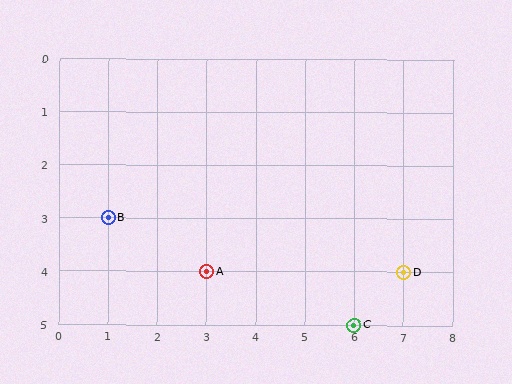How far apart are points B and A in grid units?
Points B and A are 2 columns and 1 row apart (about 2.2 grid units diagonally).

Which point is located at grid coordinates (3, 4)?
Point A is at (3, 4).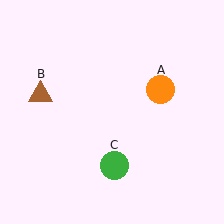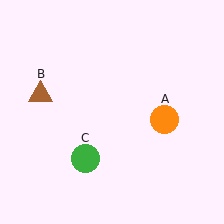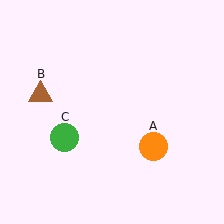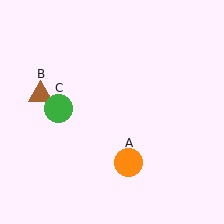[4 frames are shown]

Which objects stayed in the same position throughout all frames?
Brown triangle (object B) remained stationary.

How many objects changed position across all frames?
2 objects changed position: orange circle (object A), green circle (object C).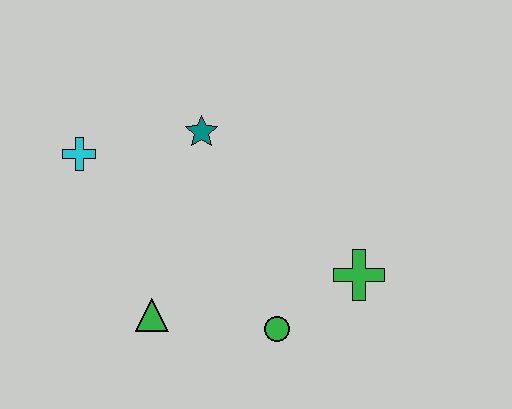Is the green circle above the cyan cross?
No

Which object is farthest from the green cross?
The cyan cross is farthest from the green cross.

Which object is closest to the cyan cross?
The teal star is closest to the cyan cross.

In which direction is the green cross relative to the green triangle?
The green cross is to the right of the green triangle.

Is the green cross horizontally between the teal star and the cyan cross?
No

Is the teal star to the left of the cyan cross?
No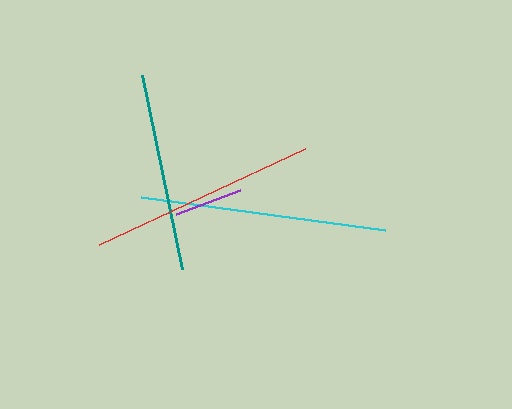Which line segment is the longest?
The cyan line is the longest at approximately 246 pixels.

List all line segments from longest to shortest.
From longest to shortest: cyan, red, teal, purple.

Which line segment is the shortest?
The purple line is the shortest at approximately 68 pixels.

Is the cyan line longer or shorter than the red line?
The cyan line is longer than the red line.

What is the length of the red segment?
The red segment is approximately 227 pixels long.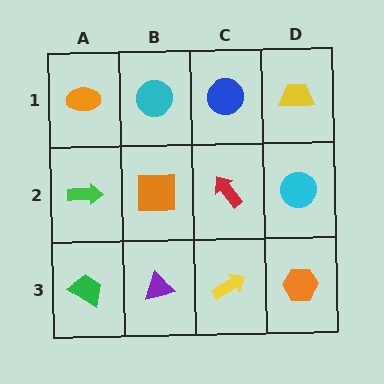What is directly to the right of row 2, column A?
An orange square.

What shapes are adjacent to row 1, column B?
An orange square (row 2, column B), an orange ellipse (row 1, column A), a blue circle (row 1, column C).